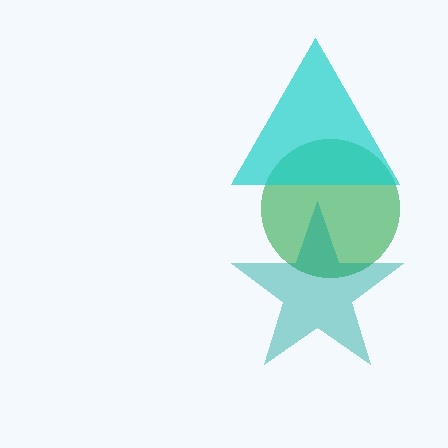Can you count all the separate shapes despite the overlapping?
Yes, there are 3 separate shapes.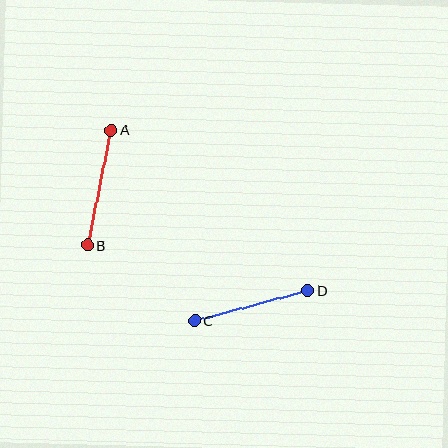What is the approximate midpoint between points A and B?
The midpoint is at approximately (100, 188) pixels.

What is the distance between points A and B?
The distance is approximately 117 pixels.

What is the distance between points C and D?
The distance is approximately 117 pixels.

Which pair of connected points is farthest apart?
Points C and D are farthest apart.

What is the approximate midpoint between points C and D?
The midpoint is at approximately (251, 305) pixels.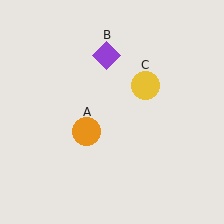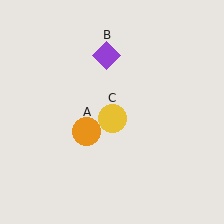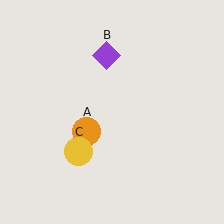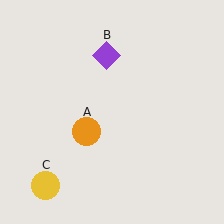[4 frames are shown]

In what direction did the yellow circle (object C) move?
The yellow circle (object C) moved down and to the left.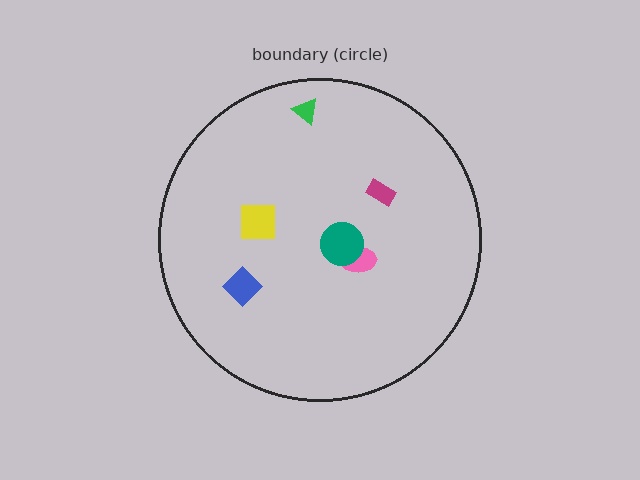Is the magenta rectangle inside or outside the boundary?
Inside.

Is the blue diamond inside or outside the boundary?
Inside.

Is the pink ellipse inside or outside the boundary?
Inside.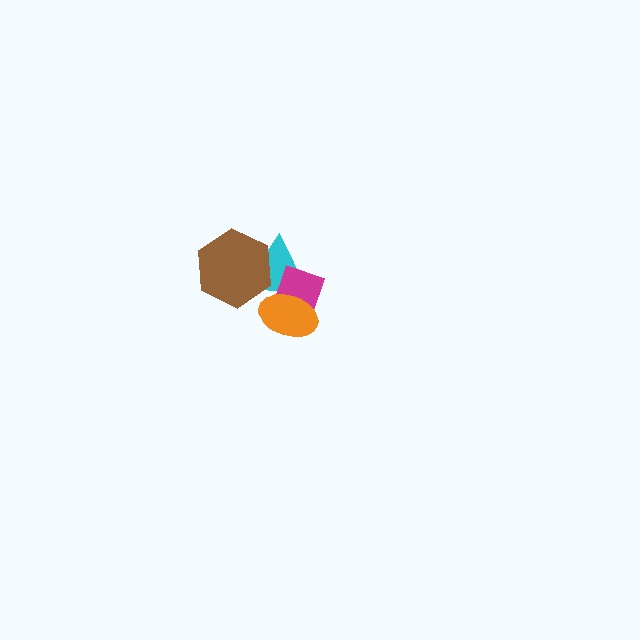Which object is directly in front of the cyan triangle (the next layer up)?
The magenta diamond is directly in front of the cyan triangle.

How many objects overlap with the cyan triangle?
3 objects overlap with the cyan triangle.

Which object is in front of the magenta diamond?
The orange ellipse is in front of the magenta diamond.